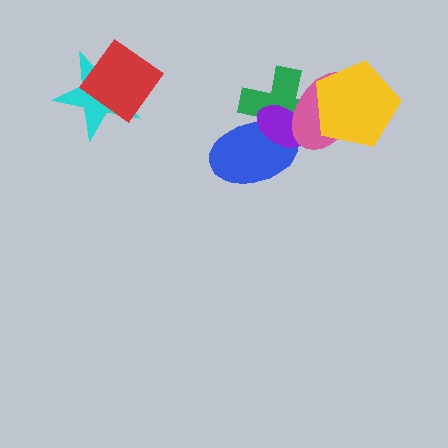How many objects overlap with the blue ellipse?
2 objects overlap with the blue ellipse.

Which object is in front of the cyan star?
The red diamond is in front of the cyan star.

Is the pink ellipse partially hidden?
Yes, it is partially covered by another shape.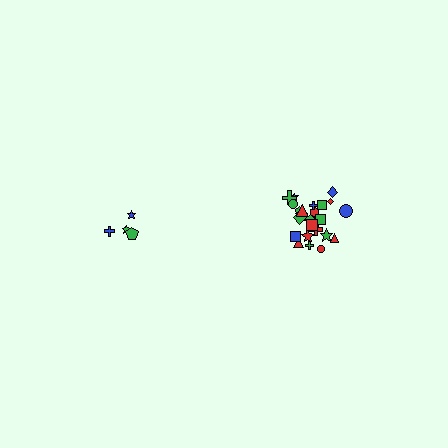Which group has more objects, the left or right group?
The right group.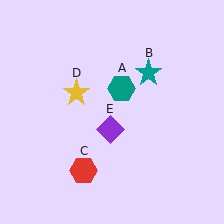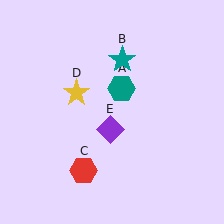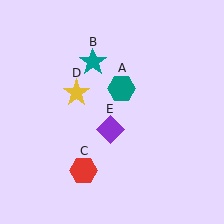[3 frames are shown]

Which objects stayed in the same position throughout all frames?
Teal hexagon (object A) and red hexagon (object C) and yellow star (object D) and purple diamond (object E) remained stationary.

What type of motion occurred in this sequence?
The teal star (object B) rotated counterclockwise around the center of the scene.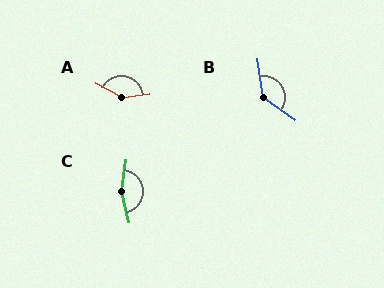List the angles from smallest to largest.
B (134°), A (147°), C (159°).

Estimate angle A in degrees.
Approximately 147 degrees.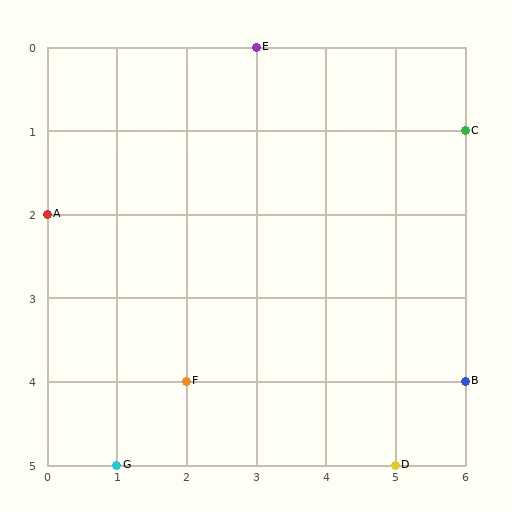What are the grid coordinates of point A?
Point A is at grid coordinates (0, 2).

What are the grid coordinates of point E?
Point E is at grid coordinates (3, 0).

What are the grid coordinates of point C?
Point C is at grid coordinates (6, 1).